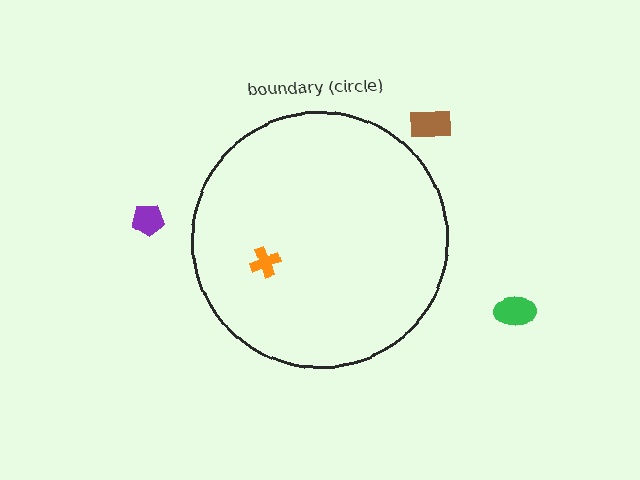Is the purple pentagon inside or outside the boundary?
Outside.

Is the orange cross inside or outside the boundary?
Inside.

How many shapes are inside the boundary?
1 inside, 3 outside.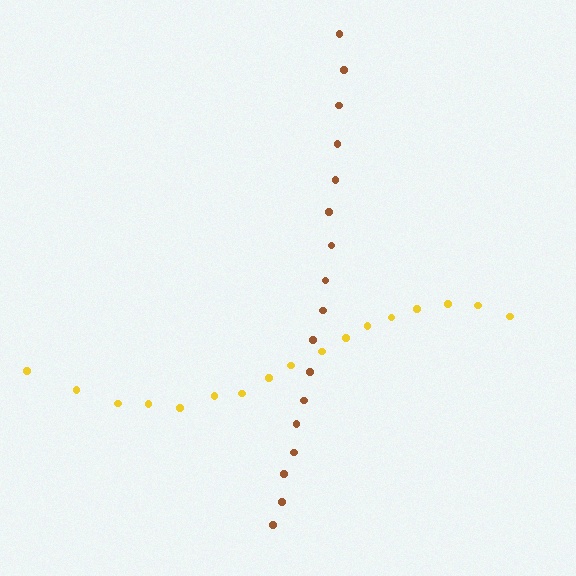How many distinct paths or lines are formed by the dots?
There are 2 distinct paths.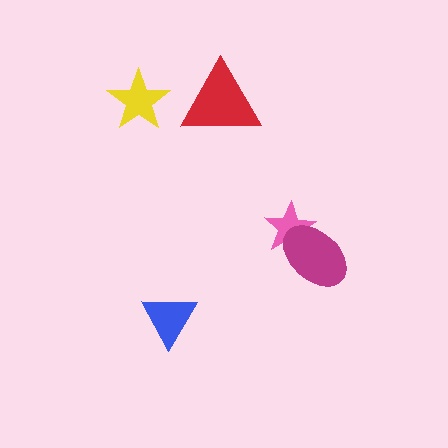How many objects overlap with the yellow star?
0 objects overlap with the yellow star.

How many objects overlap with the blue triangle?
0 objects overlap with the blue triangle.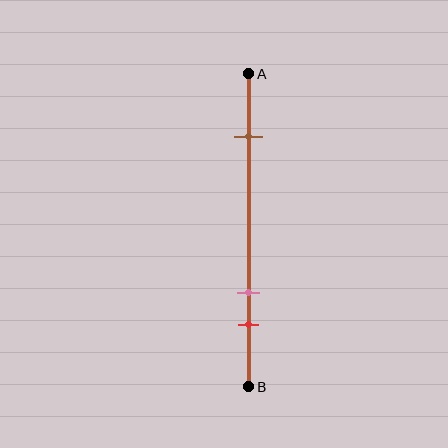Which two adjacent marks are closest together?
The pink and red marks are the closest adjacent pair.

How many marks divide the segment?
There are 3 marks dividing the segment.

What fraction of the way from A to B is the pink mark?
The pink mark is approximately 70% (0.7) of the way from A to B.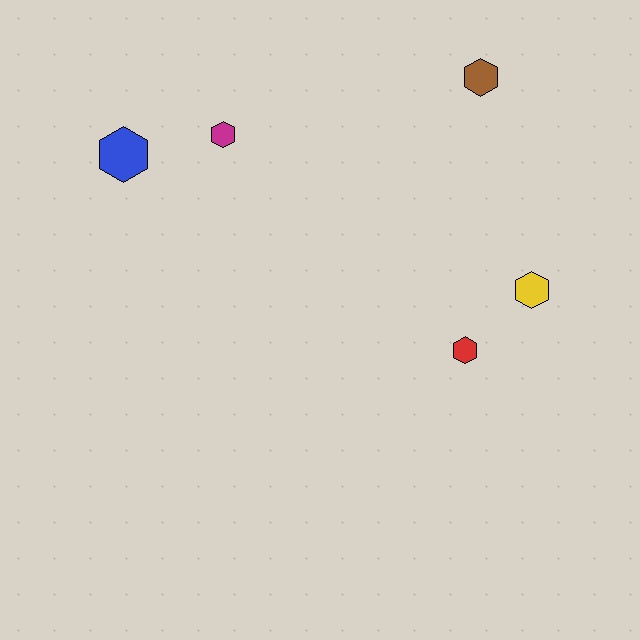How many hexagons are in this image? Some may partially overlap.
There are 5 hexagons.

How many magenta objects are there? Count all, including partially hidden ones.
There is 1 magenta object.